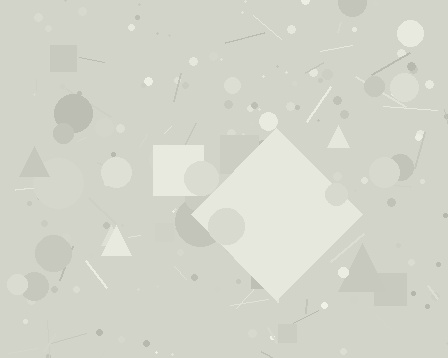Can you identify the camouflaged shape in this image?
The camouflaged shape is a diamond.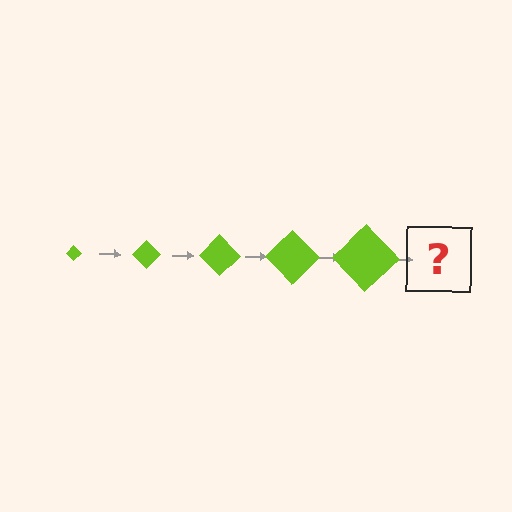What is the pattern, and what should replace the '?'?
The pattern is that the diamond gets progressively larger each step. The '?' should be a lime diamond, larger than the previous one.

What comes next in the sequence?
The next element should be a lime diamond, larger than the previous one.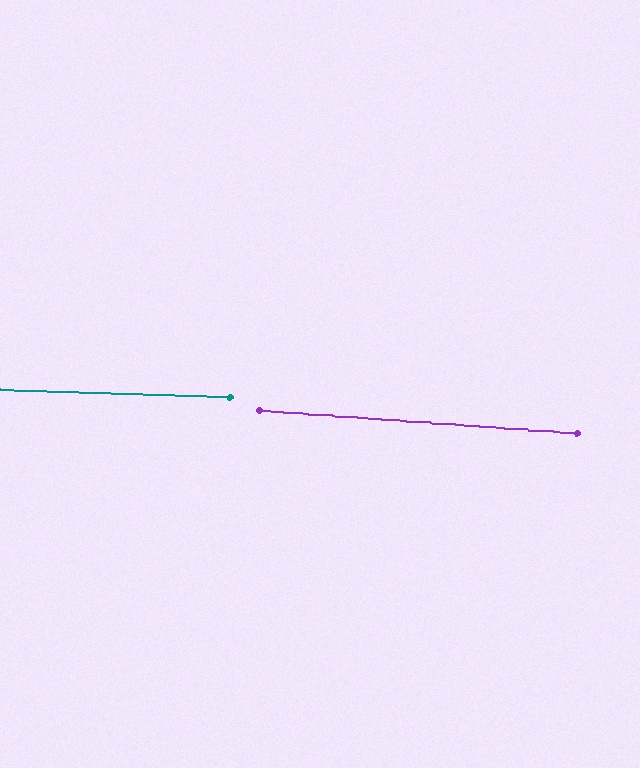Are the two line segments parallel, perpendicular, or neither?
Parallel — their directions differ by only 2.0°.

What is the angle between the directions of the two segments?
Approximately 2 degrees.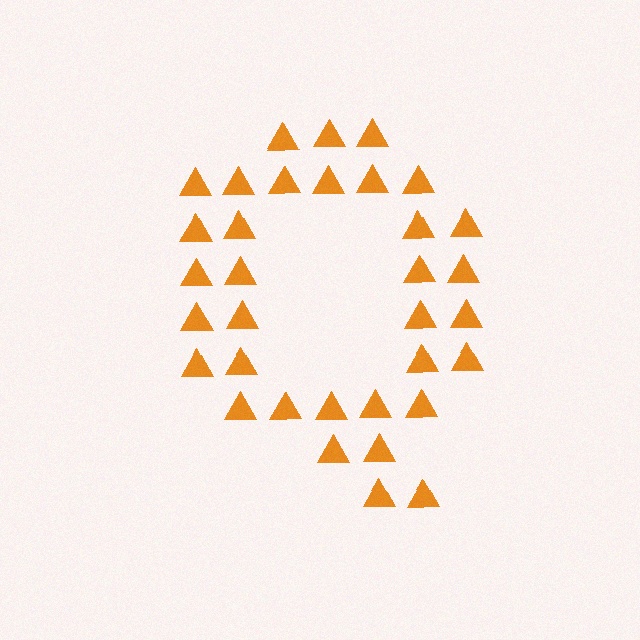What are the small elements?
The small elements are triangles.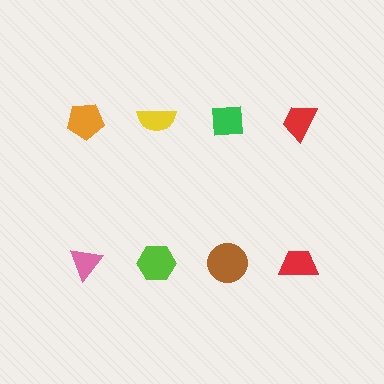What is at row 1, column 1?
An orange pentagon.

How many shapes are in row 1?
4 shapes.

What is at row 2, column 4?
A red trapezoid.